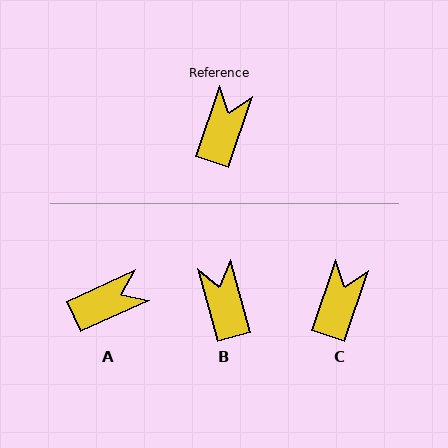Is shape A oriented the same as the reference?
No, it is off by about 46 degrees.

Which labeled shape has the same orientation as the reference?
C.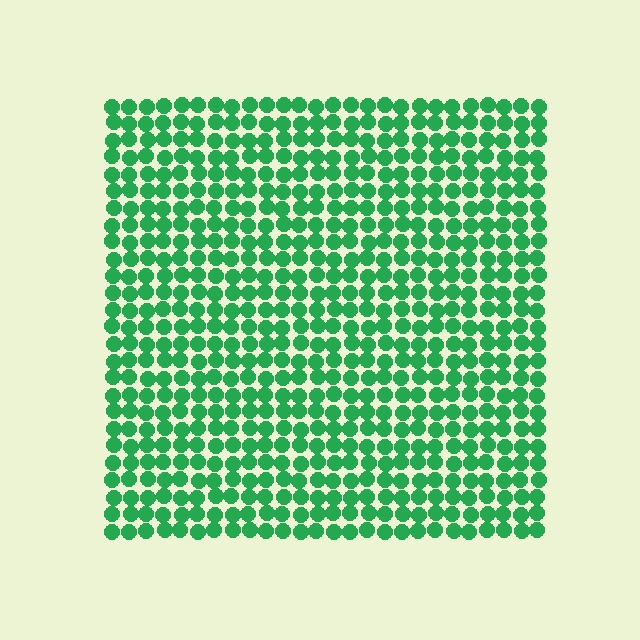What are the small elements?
The small elements are circles.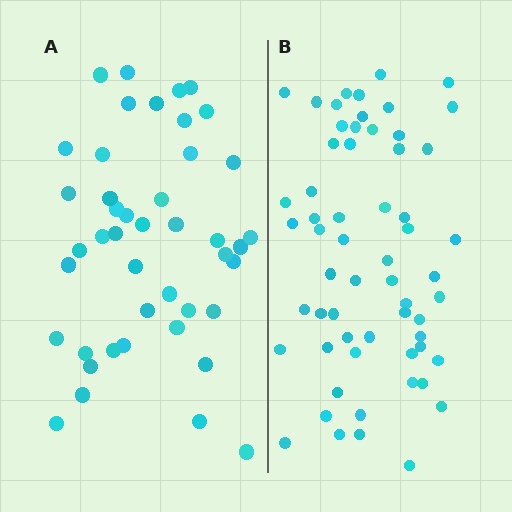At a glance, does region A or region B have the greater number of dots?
Region B (the right region) has more dots.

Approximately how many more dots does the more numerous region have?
Region B has approximately 15 more dots than region A.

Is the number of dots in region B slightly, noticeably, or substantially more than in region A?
Region B has noticeably more, but not dramatically so. The ratio is roughly 1.4 to 1.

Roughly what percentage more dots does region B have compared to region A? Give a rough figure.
About 35% more.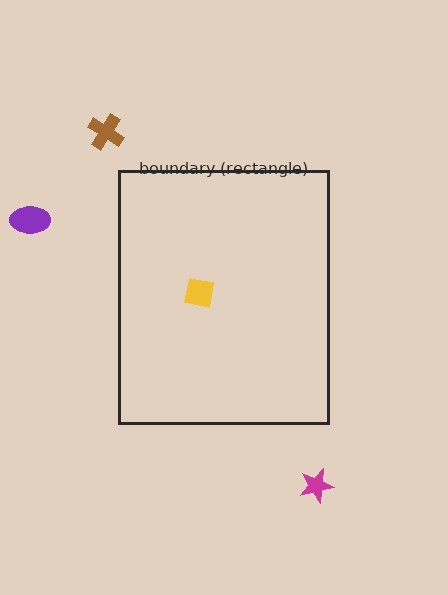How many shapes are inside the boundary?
1 inside, 3 outside.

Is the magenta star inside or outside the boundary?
Outside.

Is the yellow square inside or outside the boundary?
Inside.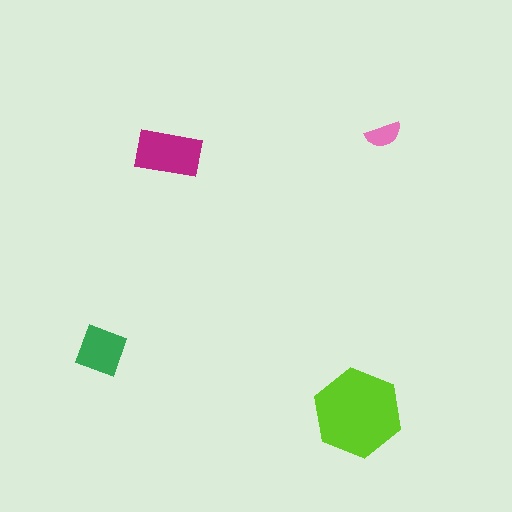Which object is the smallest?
The pink semicircle.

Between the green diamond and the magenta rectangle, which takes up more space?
The magenta rectangle.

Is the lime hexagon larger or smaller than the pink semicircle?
Larger.